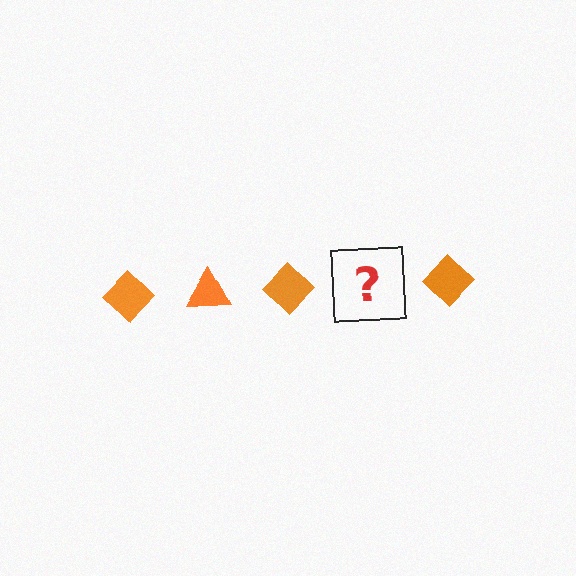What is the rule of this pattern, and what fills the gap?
The rule is that the pattern cycles through diamond, triangle shapes in orange. The gap should be filled with an orange triangle.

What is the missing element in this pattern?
The missing element is an orange triangle.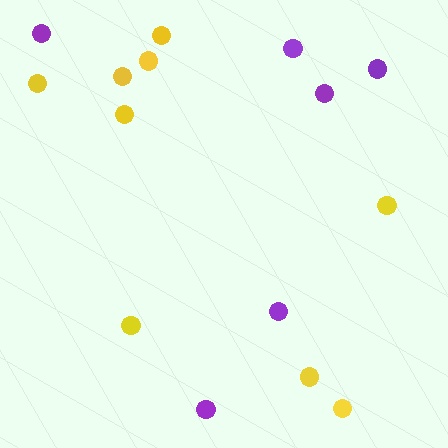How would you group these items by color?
There are 2 groups: one group of yellow circles (9) and one group of purple circles (6).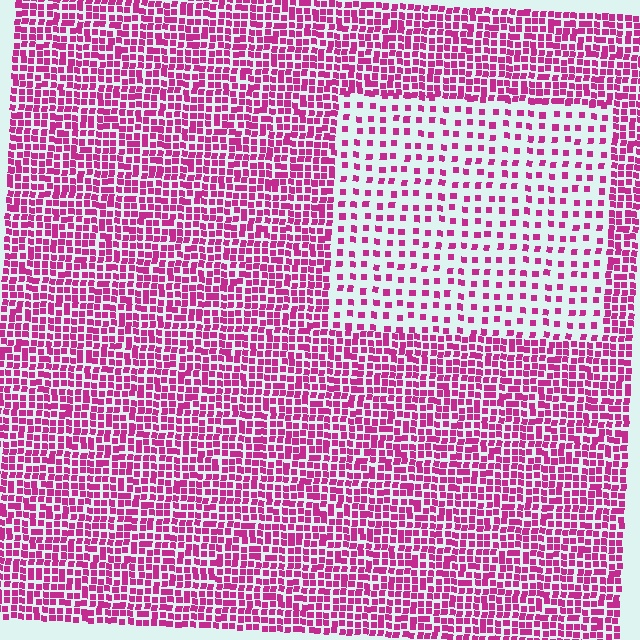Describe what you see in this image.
The image contains small magenta elements arranged at two different densities. A rectangle-shaped region is visible where the elements are less densely packed than the surrounding area.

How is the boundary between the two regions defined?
The boundary is defined by a change in element density (approximately 2.5x ratio). All elements are the same color, size, and shape.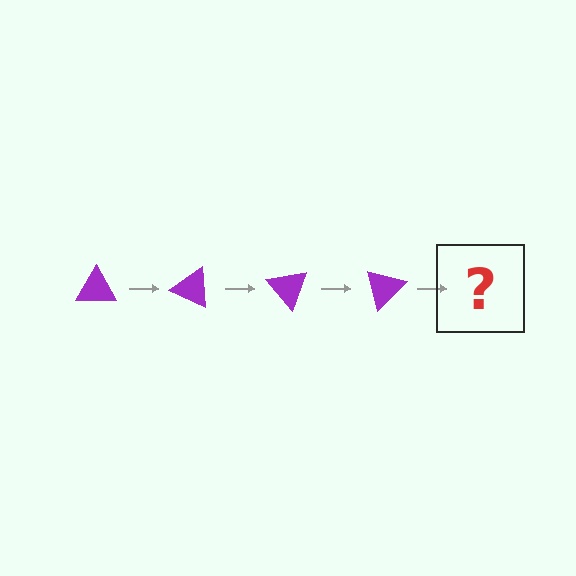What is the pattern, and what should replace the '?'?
The pattern is that the triangle rotates 25 degrees each step. The '?' should be a purple triangle rotated 100 degrees.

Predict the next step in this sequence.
The next step is a purple triangle rotated 100 degrees.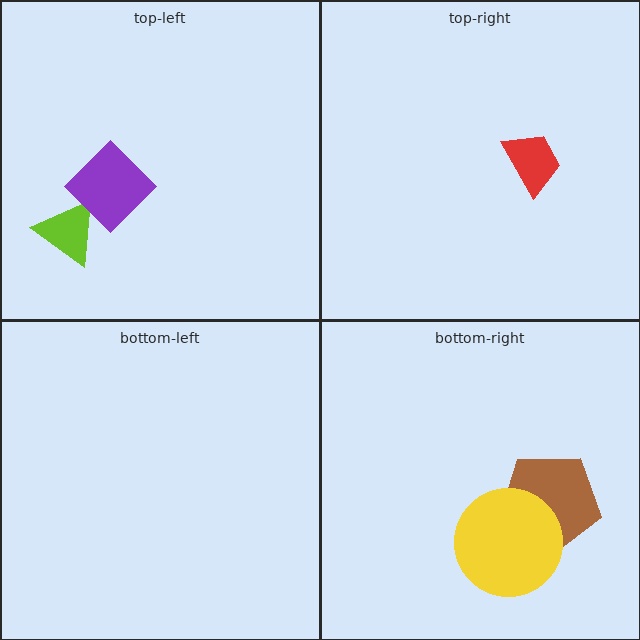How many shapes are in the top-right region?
1.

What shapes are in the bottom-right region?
The brown pentagon, the yellow circle.